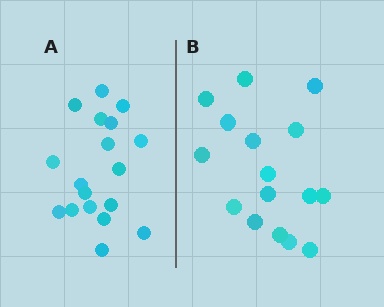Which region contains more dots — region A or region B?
Region A (the left region) has more dots.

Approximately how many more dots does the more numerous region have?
Region A has just a few more — roughly 2 or 3 more dots than region B.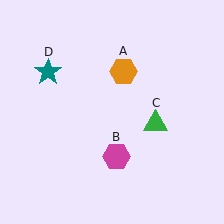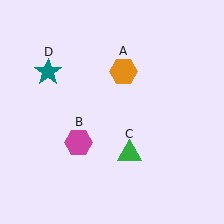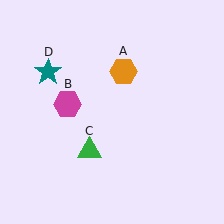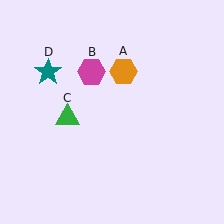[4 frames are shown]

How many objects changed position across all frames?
2 objects changed position: magenta hexagon (object B), green triangle (object C).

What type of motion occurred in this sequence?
The magenta hexagon (object B), green triangle (object C) rotated clockwise around the center of the scene.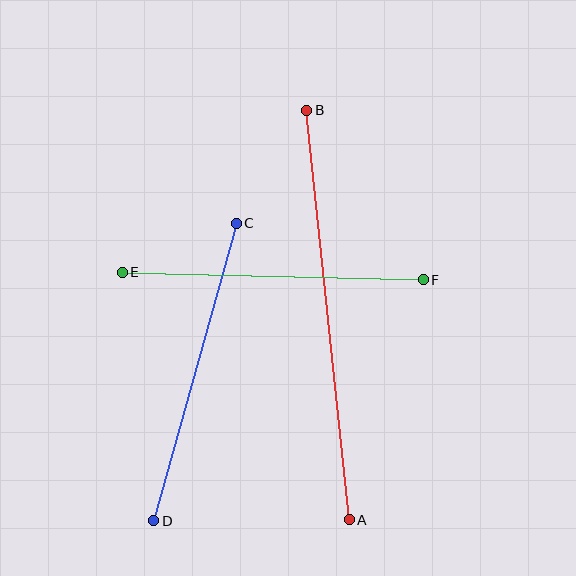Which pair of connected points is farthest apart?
Points A and B are farthest apart.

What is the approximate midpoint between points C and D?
The midpoint is at approximately (195, 372) pixels.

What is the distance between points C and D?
The distance is approximately 309 pixels.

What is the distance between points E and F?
The distance is approximately 301 pixels.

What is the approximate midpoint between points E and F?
The midpoint is at approximately (273, 276) pixels.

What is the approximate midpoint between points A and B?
The midpoint is at approximately (328, 315) pixels.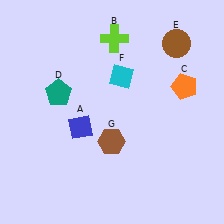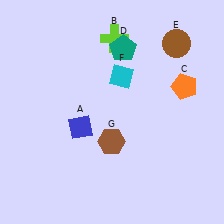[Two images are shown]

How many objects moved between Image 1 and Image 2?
1 object moved between the two images.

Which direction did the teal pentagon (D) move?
The teal pentagon (D) moved right.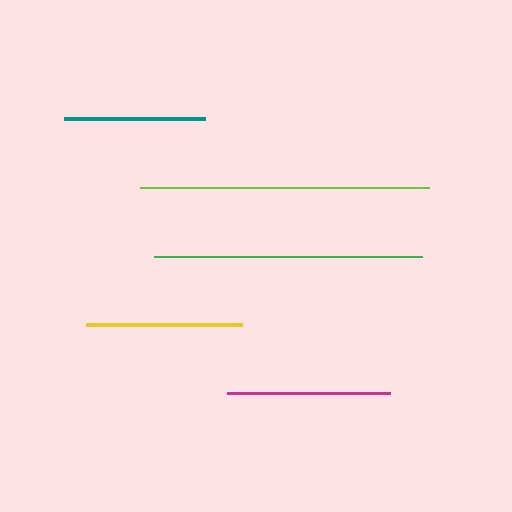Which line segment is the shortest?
The teal line is the shortest at approximately 142 pixels.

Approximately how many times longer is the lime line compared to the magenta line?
The lime line is approximately 1.8 times the length of the magenta line.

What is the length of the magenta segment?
The magenta segment is approximately 163 pixels long.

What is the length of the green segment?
The green segment is approximately 268 pixels long.